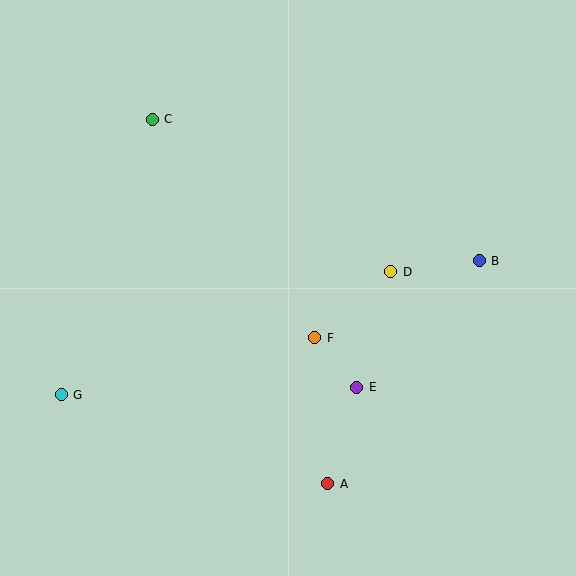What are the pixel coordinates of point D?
Point D is at (391, 272).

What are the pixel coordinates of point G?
Point G is at (61, 395).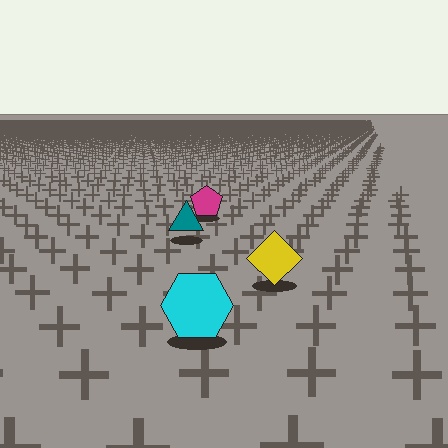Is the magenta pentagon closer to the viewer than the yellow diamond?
No. The yellow diamond is closer — you can tell from the texture gradient: the ground texture is coarser near it.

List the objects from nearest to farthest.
From nearest to farthest: the cyan hexagon, the yellow diamond, the teal triangle, the magenta pentagon.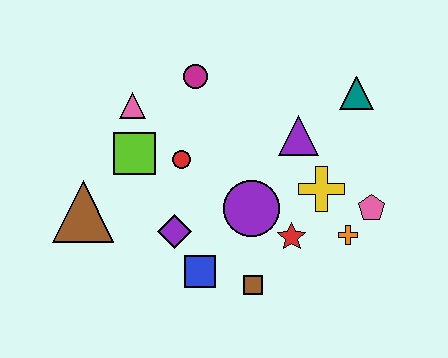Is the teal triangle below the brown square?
No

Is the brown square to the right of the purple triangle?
No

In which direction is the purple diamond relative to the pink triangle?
The purple diamond is below the pink triangle.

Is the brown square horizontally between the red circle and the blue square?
No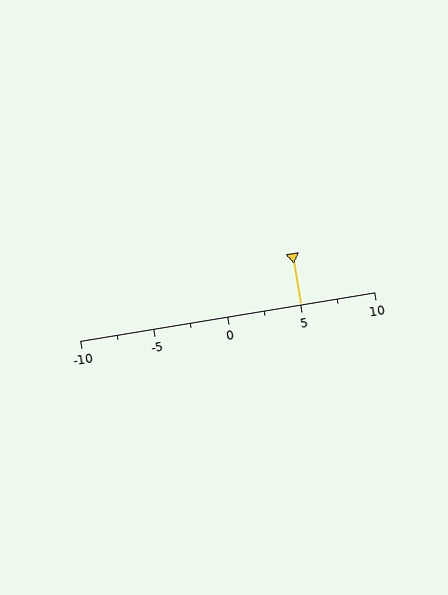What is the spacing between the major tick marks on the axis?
The major ticks are spaced 5 apart.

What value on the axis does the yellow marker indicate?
The marker indicates approximately 5.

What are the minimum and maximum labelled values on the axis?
The axis runs from -10 to 10.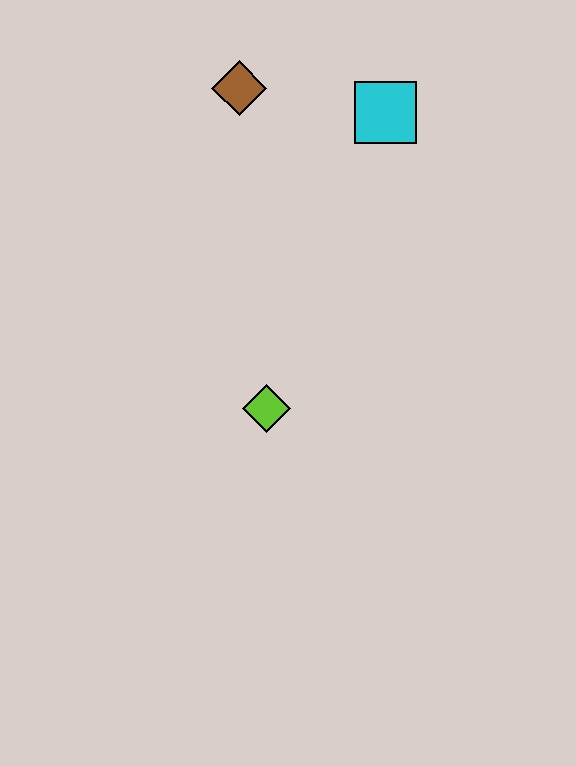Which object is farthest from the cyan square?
The lime diamond is farthest from the cyan square.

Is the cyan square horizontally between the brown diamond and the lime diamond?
No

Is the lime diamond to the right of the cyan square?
No